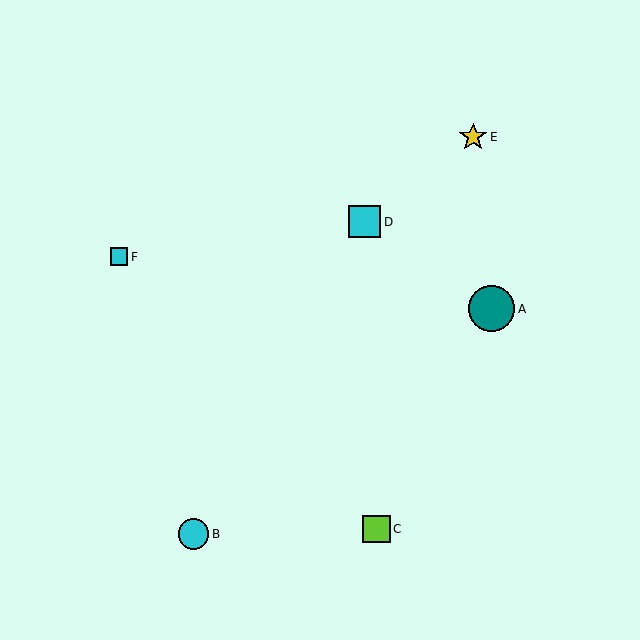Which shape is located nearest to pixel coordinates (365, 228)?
The cyan square (labeled D) at (365, 222) is nearest to that location.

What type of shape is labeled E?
Shape E is a yellow star.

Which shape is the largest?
The teal circle (labeled A) is the largest.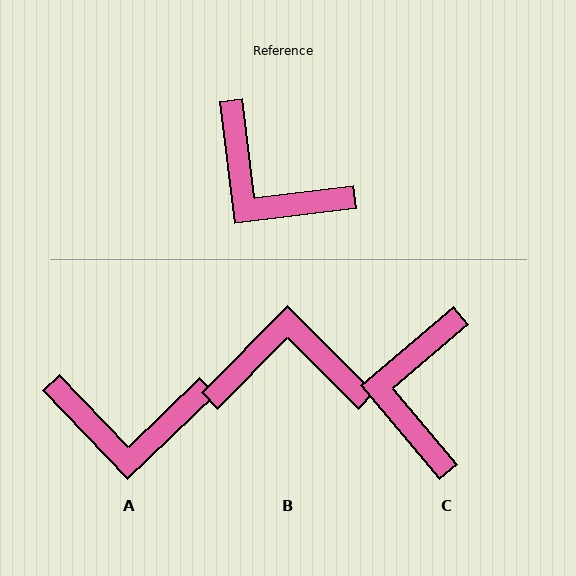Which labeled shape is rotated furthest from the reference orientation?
B, about 142 degrees away.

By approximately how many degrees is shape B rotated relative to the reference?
Approximately 142 degrees clockwise.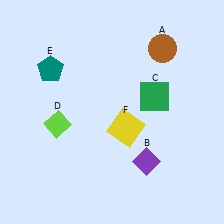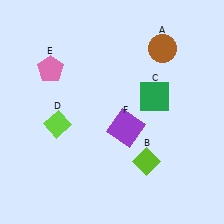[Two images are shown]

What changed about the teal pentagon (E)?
In Image 1, E is teal. In Image 2, it changed to pink.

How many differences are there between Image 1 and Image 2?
There are 3 differences between the two images.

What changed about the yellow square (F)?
In Image 1, F is yellow. In Image 2, it changed to purple.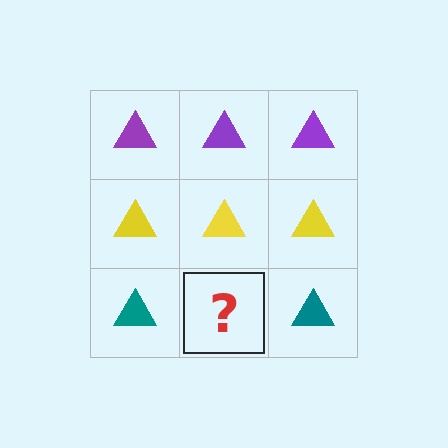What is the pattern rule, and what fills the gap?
The rule is that each row has a consistent color. The gap should be filled with a teal triangle.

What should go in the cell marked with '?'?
The missing cell should contain a teal triangle.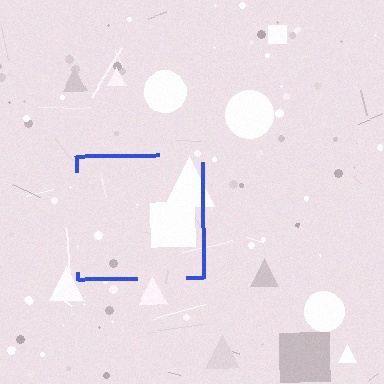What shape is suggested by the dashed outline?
The dashed outline suggests a square.